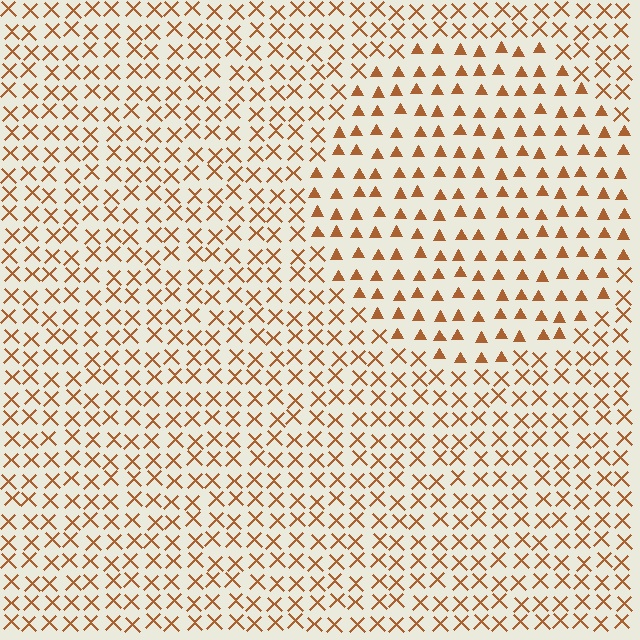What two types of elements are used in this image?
The image uses triangles inside the circle region and X marks outside it.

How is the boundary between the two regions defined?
The boundary is defined by a change in element shape: triangles inside vs. X marks outside. All elements share the same color and spacing.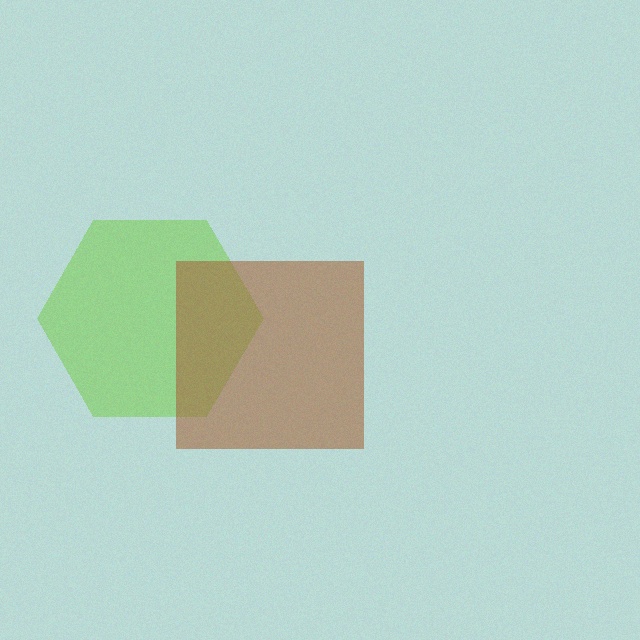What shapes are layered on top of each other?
The layered shapes are: a lime hexagon, a brown square.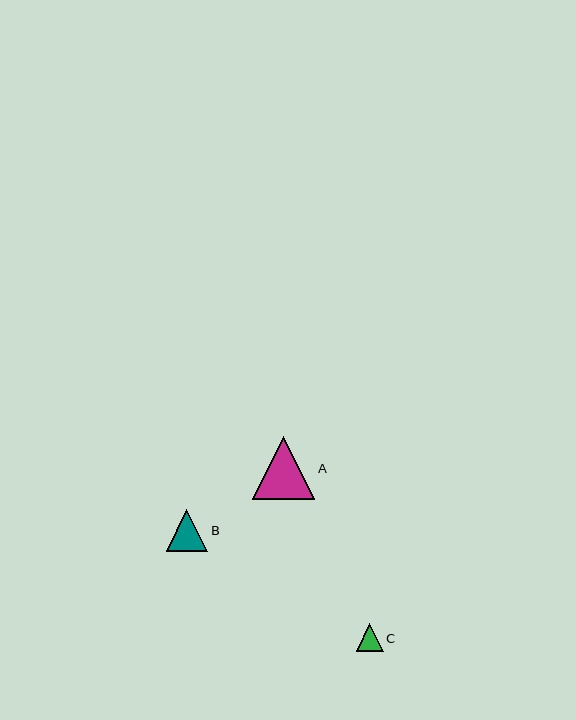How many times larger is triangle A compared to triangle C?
Triangle A is approximately 2.3 times the size of triangle C.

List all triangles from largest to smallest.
From largest to smallest: A, B, C.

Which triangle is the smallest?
Triangle C is the smallest with a size of approximately 27 pixels.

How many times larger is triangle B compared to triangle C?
Triangle B is approximately 1.5 times the size of triangle C.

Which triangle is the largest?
Triangle A is the largest with a size of approximately 62 pixels.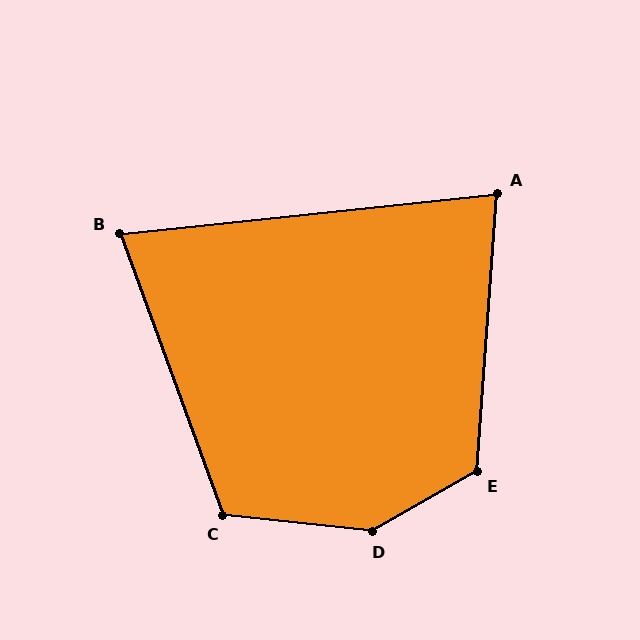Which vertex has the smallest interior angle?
B, at approximately 76 degrees.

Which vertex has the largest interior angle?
D, at approximately 144 degrees.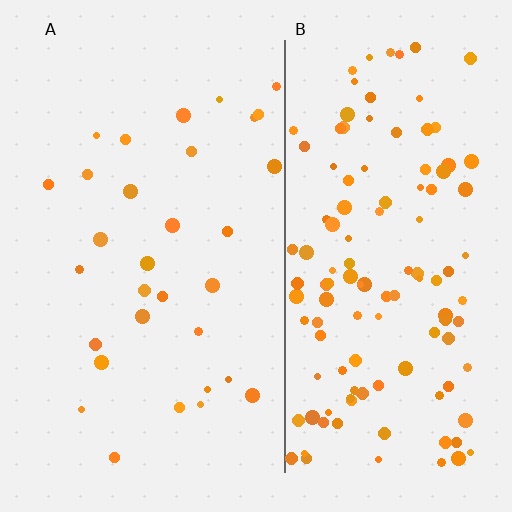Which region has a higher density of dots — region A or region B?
B (the right).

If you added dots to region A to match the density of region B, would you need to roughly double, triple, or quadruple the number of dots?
Approximately quadruple.